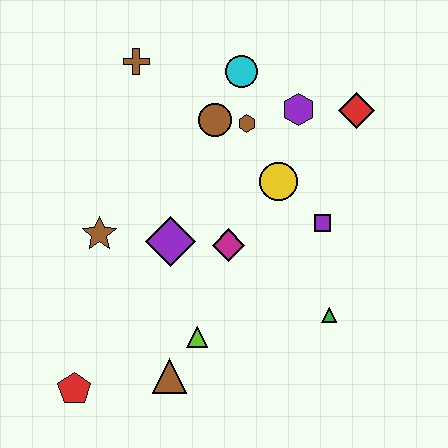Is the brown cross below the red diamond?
No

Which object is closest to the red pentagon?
The brown triangle is closest to the red pentagon.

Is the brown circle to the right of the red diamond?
No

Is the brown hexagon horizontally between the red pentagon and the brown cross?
No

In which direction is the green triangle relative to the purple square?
The green triangle is below the purple square.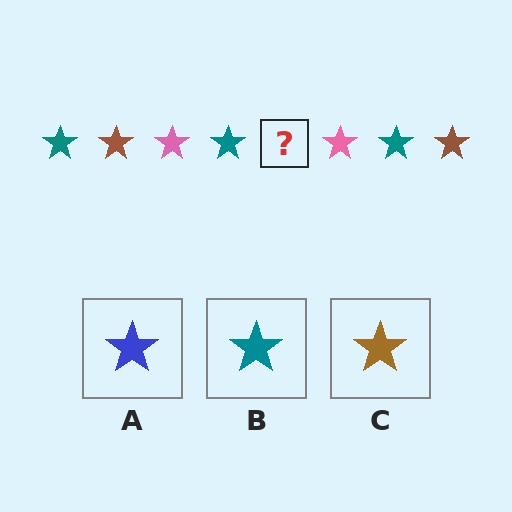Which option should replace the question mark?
Option C.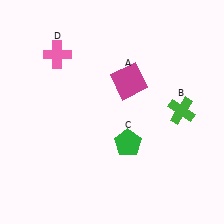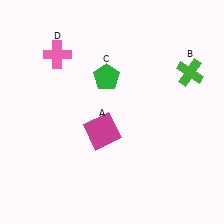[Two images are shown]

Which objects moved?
The objects that moved are: the magenta square (A), the green cross (B), the green pentagon (C).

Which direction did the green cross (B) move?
The green cross (B) moved up.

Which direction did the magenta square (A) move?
The magenta square (A) moved down.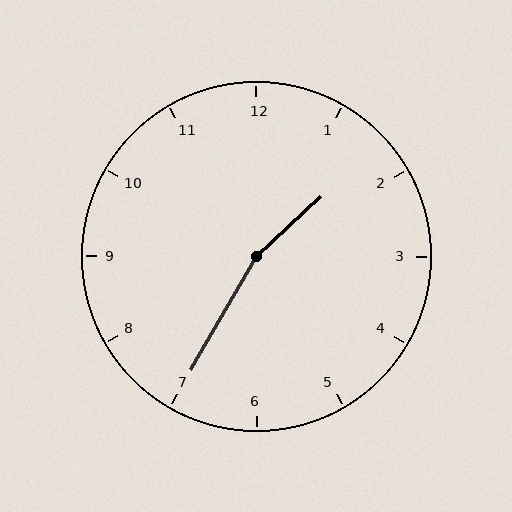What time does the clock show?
1:35.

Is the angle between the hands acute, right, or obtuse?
It is obtuse.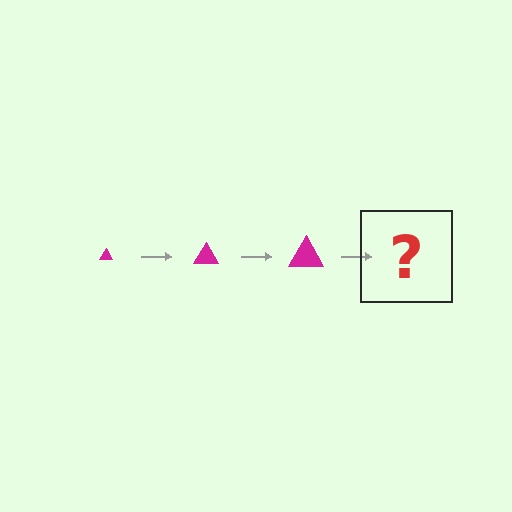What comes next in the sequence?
The next element should be a magenta triangle, larger than the previous one.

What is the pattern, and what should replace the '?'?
The pattern is that the triangle gets progressively larger each step. The '?' should be a magenta triangle, larger than the previous one.